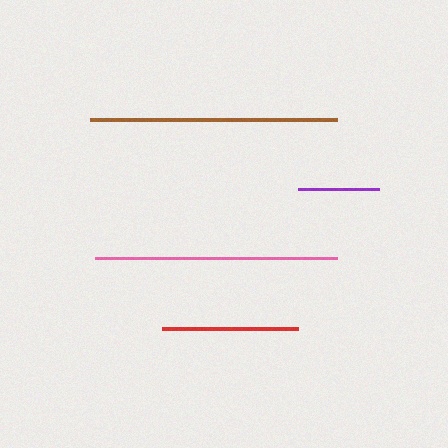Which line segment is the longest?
The brown line is the longest at approximately 247 pixels.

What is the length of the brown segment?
The brown segment is approximately 247 pixels long.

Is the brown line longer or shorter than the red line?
The brown line is longer than the red line.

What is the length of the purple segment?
The purple segment is approximately 81 pixels long.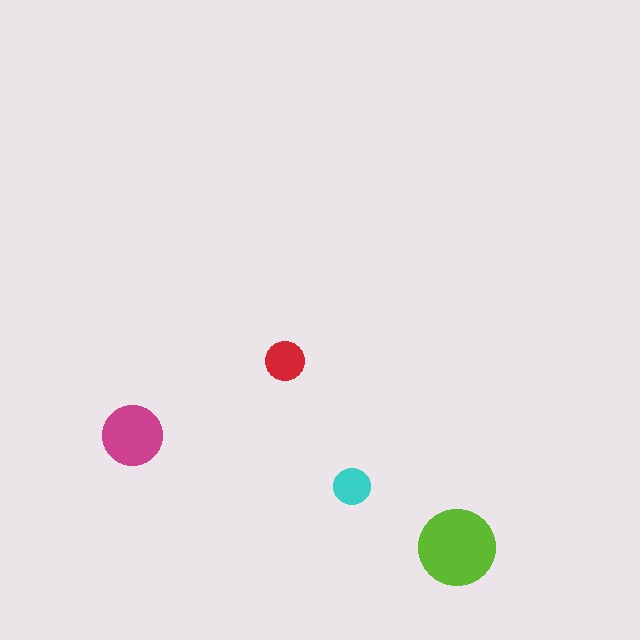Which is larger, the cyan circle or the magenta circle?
The magenta one.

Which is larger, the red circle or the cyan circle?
The red one.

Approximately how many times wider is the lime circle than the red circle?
About 2 times wider.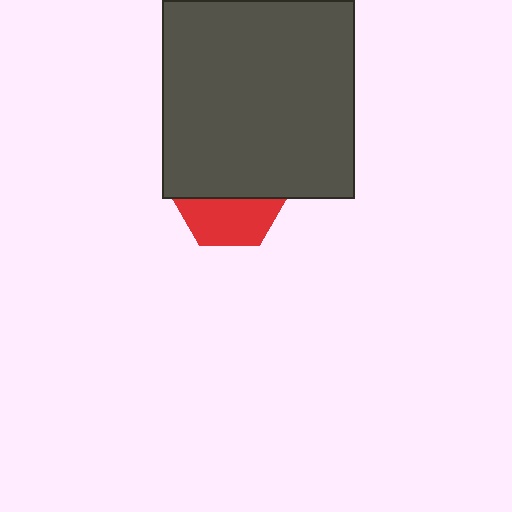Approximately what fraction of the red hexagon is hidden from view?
Roughly 57% of the red hexagon is hidden behind the dark gray rectangle.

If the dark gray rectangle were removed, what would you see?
You would see the complete red hexagon.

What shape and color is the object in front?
The object in front is a dark gray rectangle.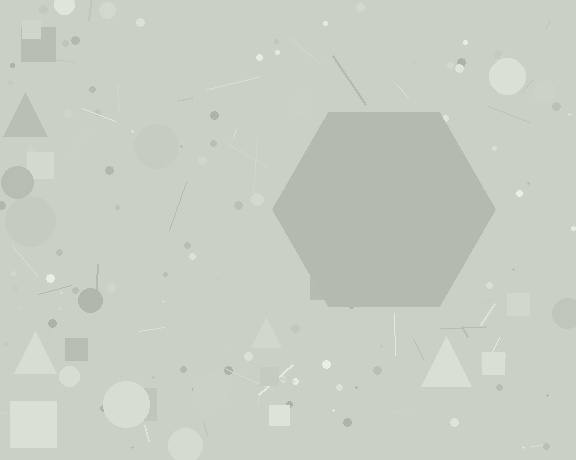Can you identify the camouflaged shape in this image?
The camouflaged shape is a hexagon.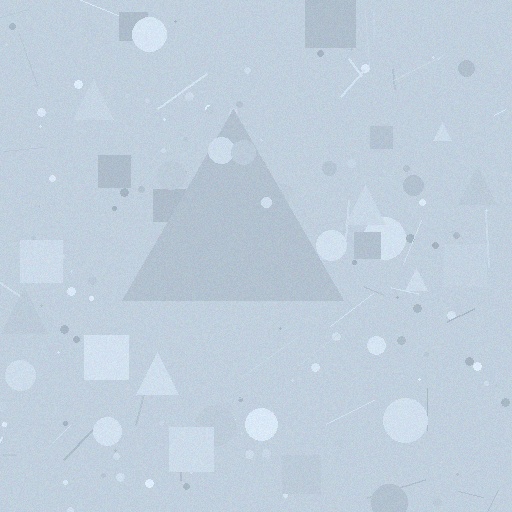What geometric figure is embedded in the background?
A triangle is embedded in the background.